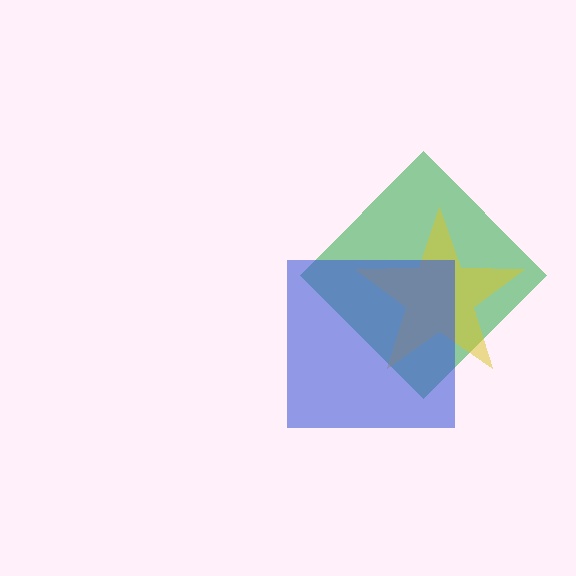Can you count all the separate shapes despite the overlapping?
Yes, there are 3 separate shapes.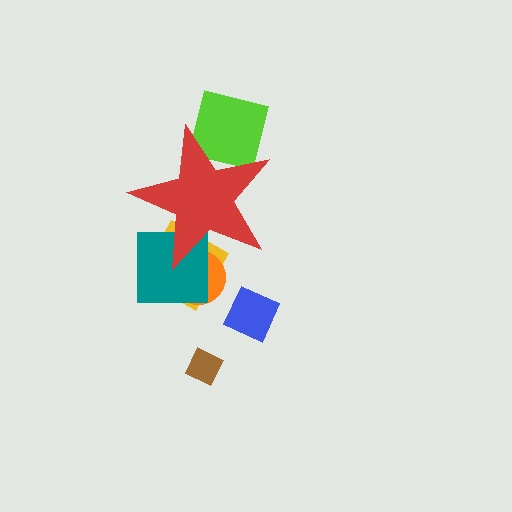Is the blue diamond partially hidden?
No, the blue diamond is fully visible.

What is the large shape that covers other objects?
A red star.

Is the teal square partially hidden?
Yes, the teal square is partially hidden behind the red star.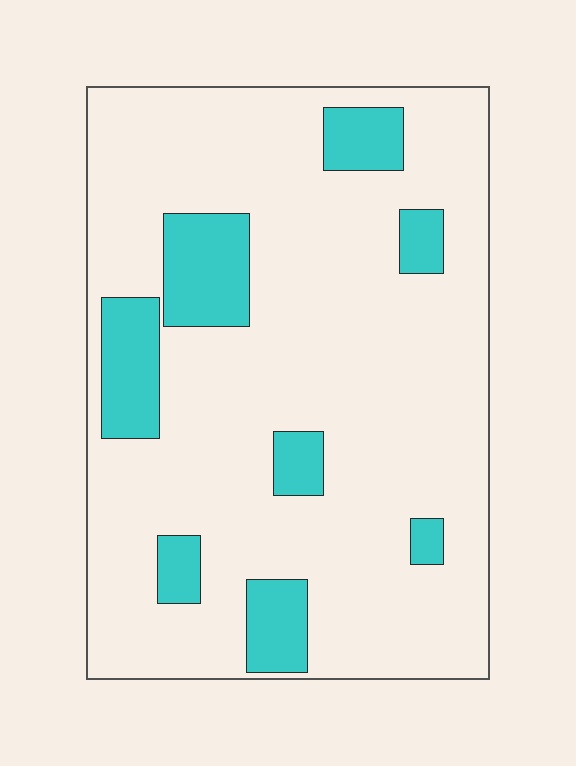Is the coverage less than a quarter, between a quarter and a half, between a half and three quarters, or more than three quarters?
Less than a quarter.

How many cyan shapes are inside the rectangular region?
8.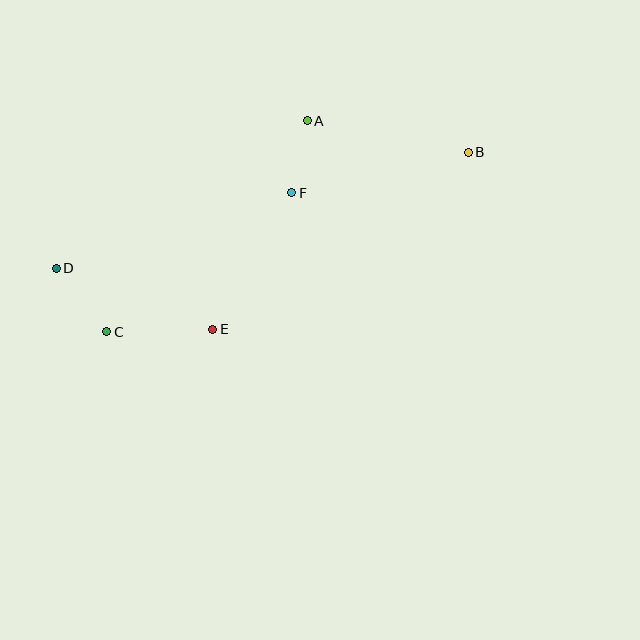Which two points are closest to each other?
Points A and F are closest to each other.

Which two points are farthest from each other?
Points B and D are farthest from each other.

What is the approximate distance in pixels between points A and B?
The distance between A and B is approximately 164 pixels.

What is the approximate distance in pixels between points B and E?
The distance between B and E is approximately 311 pixels.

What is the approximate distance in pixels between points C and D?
The distance between C and D is approximately 81 pixels.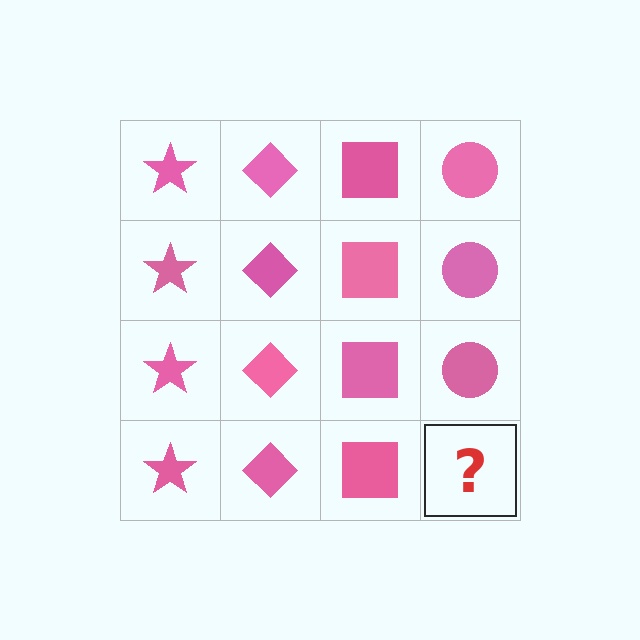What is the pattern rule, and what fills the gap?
The rule is that each column has a consistent shape. The gap should be filled with a pink circle.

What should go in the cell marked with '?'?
The missing cell should contain a pink circle.